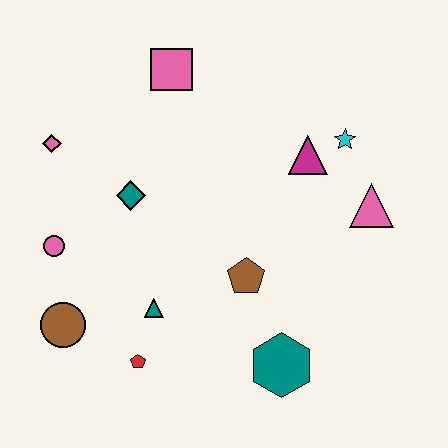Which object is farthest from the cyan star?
The brown circle is farthest from the cyan star.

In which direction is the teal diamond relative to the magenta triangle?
The teal diamond is to the left of the magenta triangle.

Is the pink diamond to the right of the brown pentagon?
No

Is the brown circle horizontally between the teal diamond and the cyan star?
No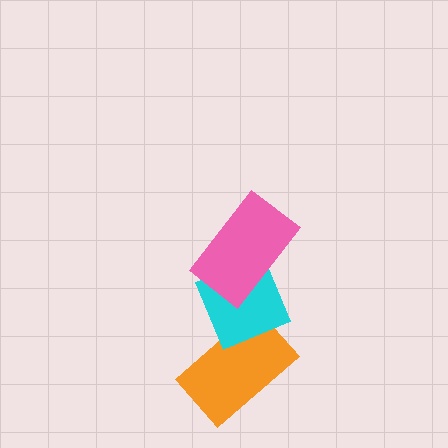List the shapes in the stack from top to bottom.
From top to bottom: the pink rectangle, the cyan diamond, the orange rectangle.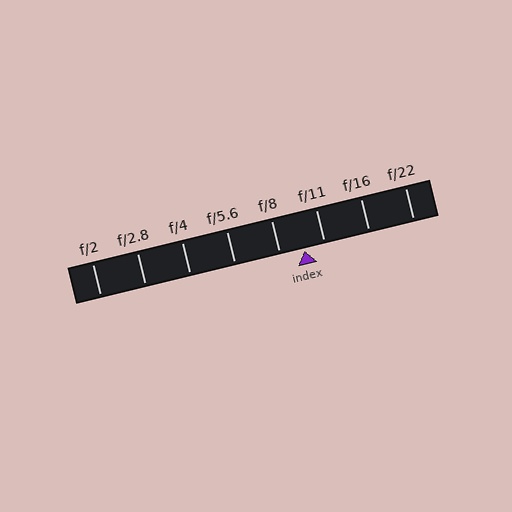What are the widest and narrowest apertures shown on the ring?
The widest aperture shown is f/2 and the narrowest is f/22.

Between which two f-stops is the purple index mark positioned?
The index mark is between f/8 and f/11.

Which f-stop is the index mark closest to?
The index mark is closest to f/11.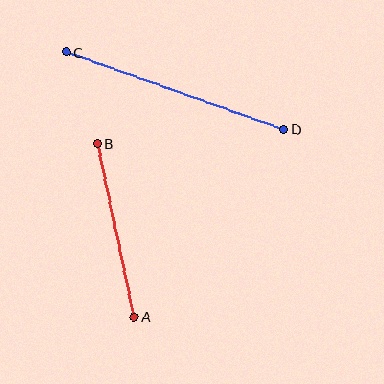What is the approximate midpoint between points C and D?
The midpoint is at approximately (175, 91) pixels.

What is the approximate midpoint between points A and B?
The midpoint is at approximately (116, 230) pixels.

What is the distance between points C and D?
The distance is approximately 231 pixels.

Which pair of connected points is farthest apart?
Points C and D are farthest apart.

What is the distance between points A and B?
The distance is approximately 177 pixels.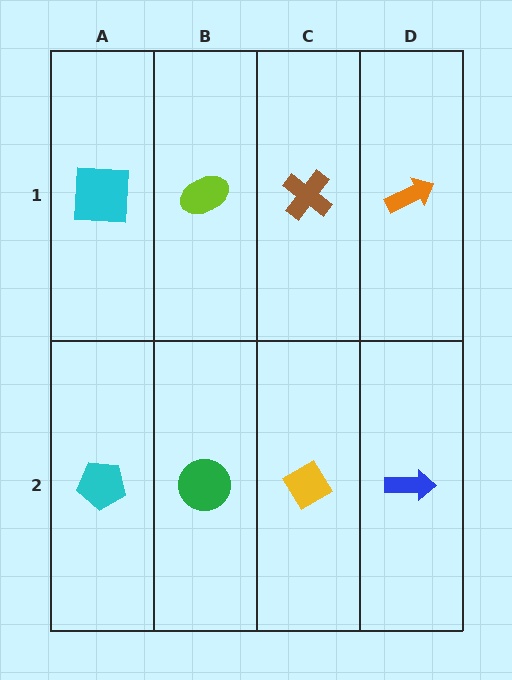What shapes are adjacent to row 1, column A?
A cyan pentagon (row 2, column A), a lime ellipse (row 1, column B).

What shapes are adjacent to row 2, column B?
A lime ellipse (row 1, column B), a cyan pentagon (row 2, column A), a yellow diamond (row 2, column C).